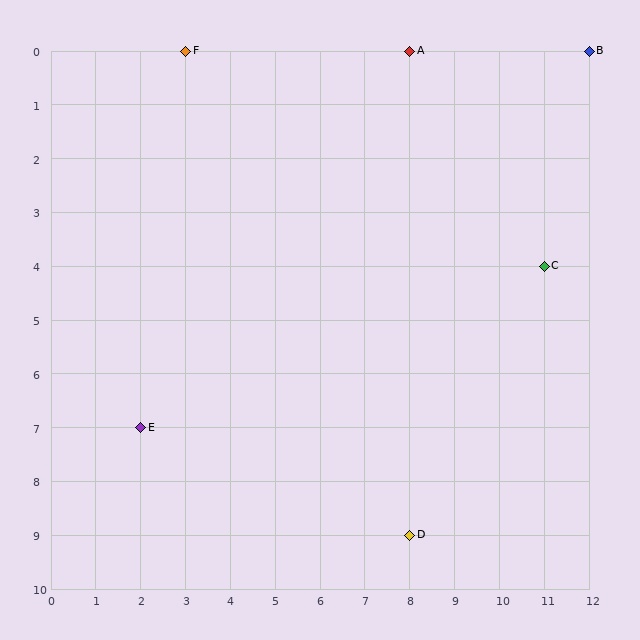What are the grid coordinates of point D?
Point D is at grid coordinates (8, 9).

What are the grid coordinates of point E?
Point E is at grid coordinates (2, 7).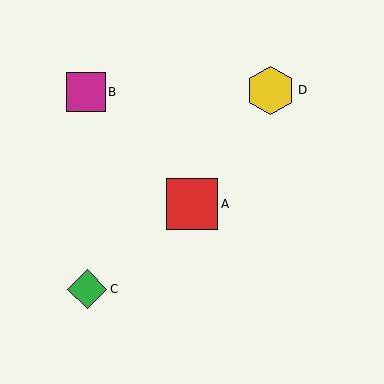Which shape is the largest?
The red square (labeled A) is the largest.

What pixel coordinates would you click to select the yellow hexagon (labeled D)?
Click at (270, 90) to select the yellow hexagon D.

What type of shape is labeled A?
Shape A is a red square.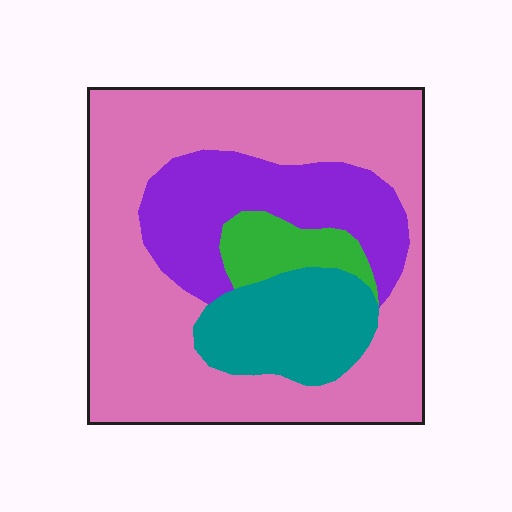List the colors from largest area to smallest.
From largest to smallest: pink, purple, teal, green.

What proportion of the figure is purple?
Purple covers 20% of the figure.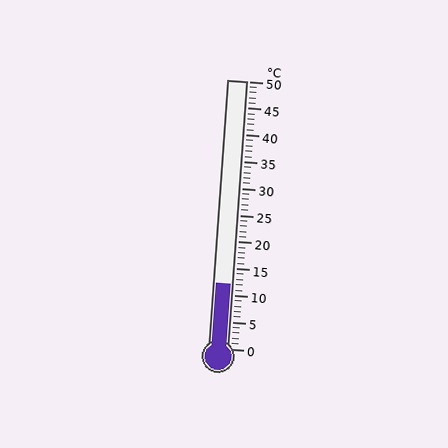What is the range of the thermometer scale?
The thermometer scale ranges from 0°C to 50°C.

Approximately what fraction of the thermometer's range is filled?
The thermometer is filled to approximately 25% of its range.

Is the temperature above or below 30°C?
The temperature is below 30°C.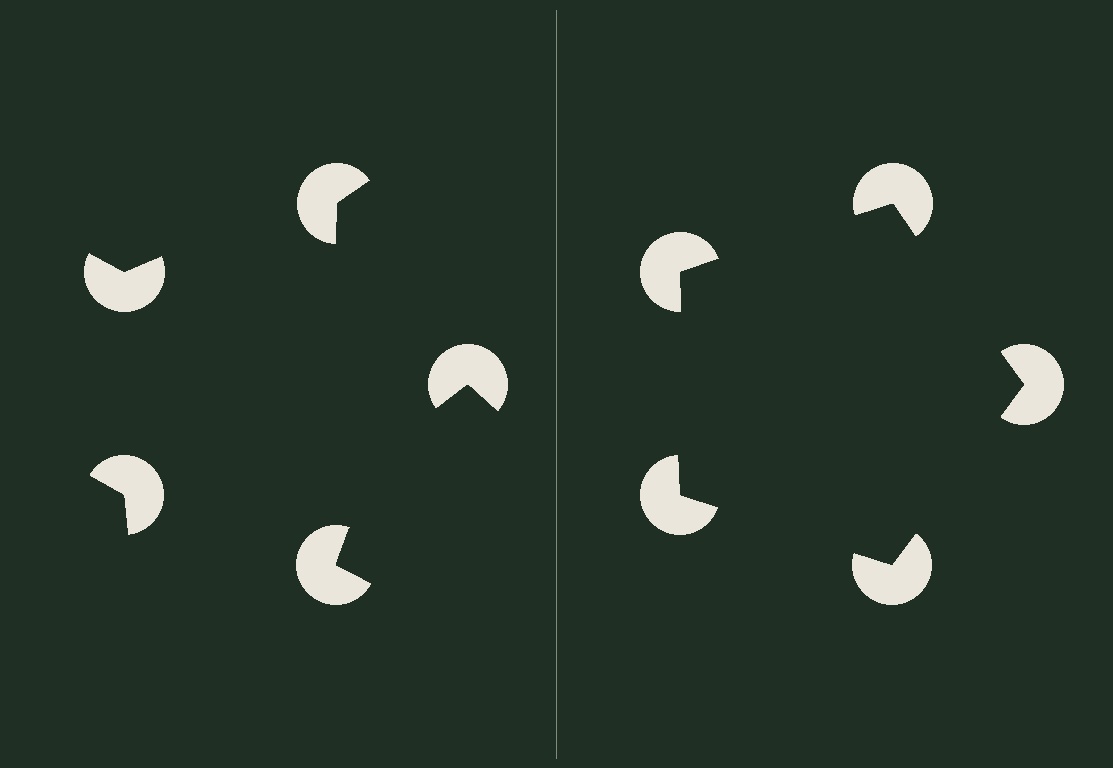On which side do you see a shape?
An illusory pentagon appears on the right side. On the left side the wedge cuts are rotated, so no coherent shape forms.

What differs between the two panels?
The pac-man discs are positioned identically on both sides; only the wedge orientations differ. On the right they align to a pentagon; on the left they are misaligned.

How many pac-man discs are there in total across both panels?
10 — 5 on each side.